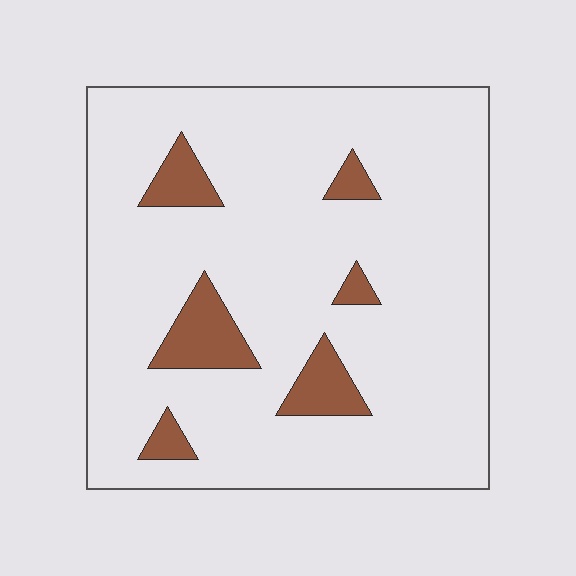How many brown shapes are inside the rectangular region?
6.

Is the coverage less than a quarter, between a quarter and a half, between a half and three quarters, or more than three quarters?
Less than a quarter.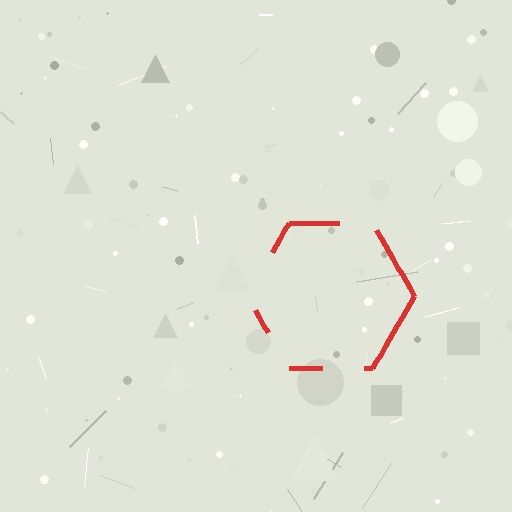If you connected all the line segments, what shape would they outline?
They would outline a hexagon.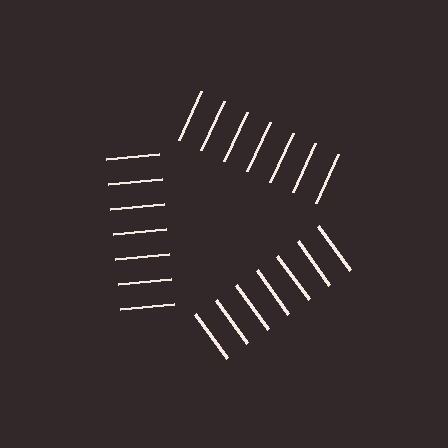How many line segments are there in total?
21 — 7 along each of the 3 edges.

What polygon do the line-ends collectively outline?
An illusory triangle — the line segments terminate on its edges but no continuous stroke is drawn.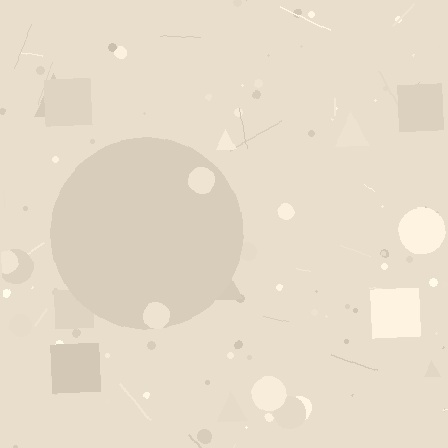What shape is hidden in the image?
A circle is hidden in the image.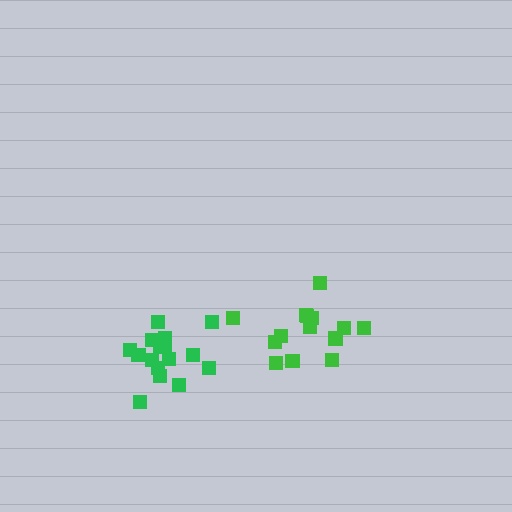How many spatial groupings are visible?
There are 2 spatial groupings.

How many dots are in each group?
Group 1: 17 dots, Group 2: 15 dots (32 total).